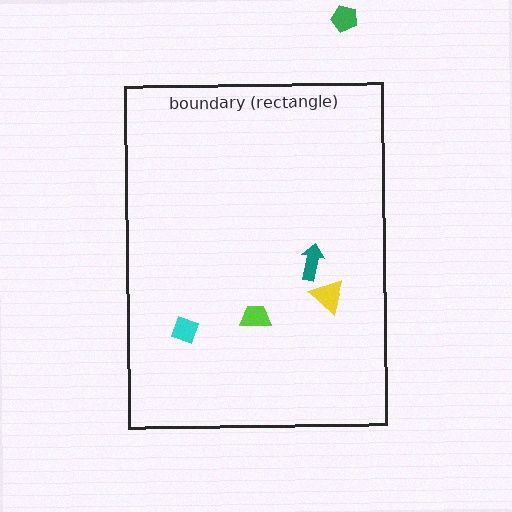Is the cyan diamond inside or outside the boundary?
Inside.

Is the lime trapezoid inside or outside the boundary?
Inside.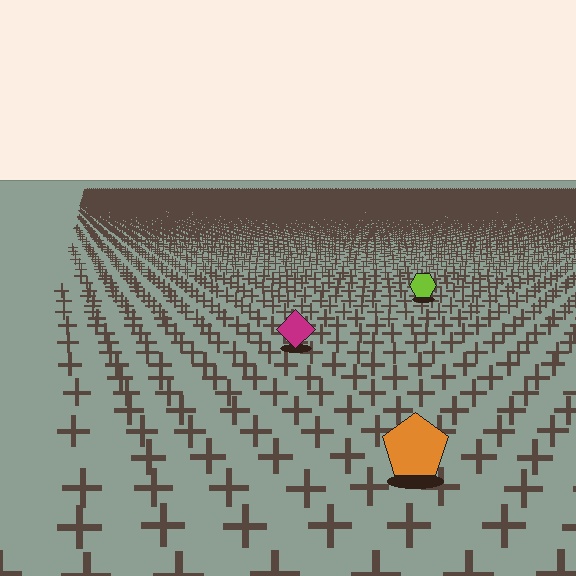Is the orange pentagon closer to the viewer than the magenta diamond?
Yes. The orange pentagon is closer — you can tell from the texture gradient: the ground texture is coarser near it.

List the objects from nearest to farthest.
From nearest to farthest: the orange pentagon, the magenta diamond, the lime hexagon.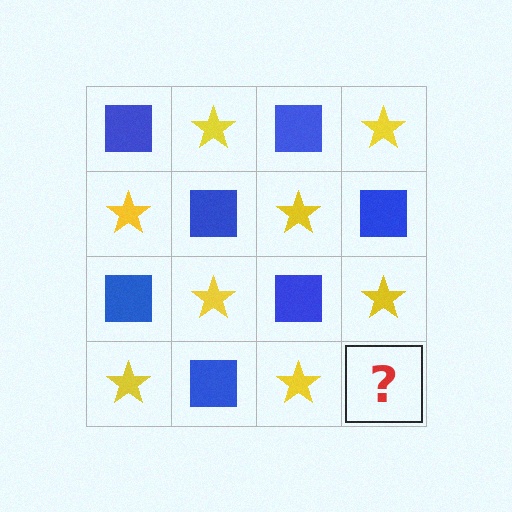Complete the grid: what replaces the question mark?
The question mark should be replaced with a blue square.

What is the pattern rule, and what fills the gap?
The rule is that it alternates blue square and yellow star in a checkerboard pattern. The gap should be filled with a blue square.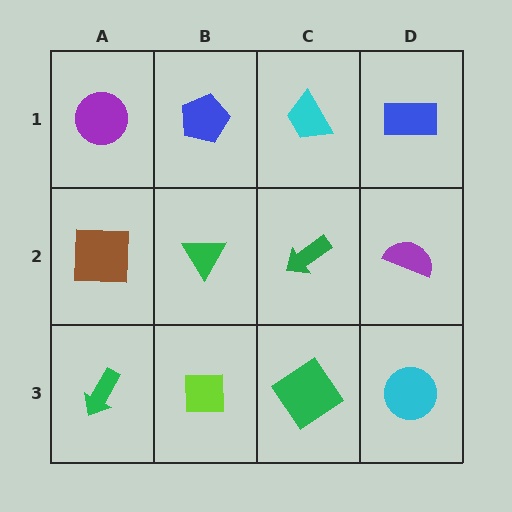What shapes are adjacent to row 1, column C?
A green arrow (row 2, column C), a blue pentagon (row 1, column B), a blue rectangle (row 1, column D).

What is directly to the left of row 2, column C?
A green triangle.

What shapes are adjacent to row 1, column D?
A purple semicircle (row 2, column D), a cyan trapezoid (row 1, column C).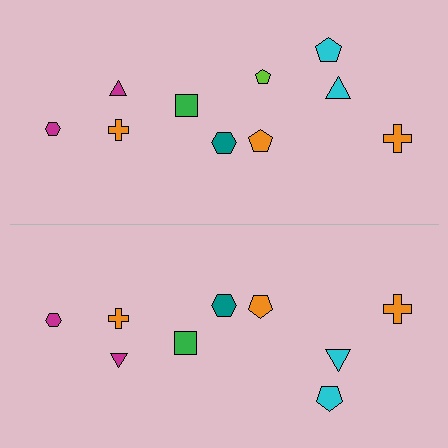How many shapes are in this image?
There are 19 shapes in this image.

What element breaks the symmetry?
A lime pentagon is missing from the bottom side.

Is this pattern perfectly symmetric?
No, the pattern is not perfectly symmetric. A lime pentagon is missing from the bottom side.